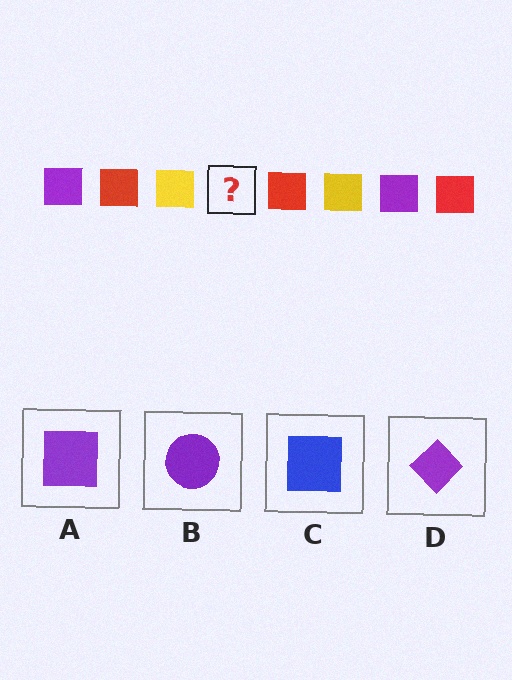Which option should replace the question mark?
Option A.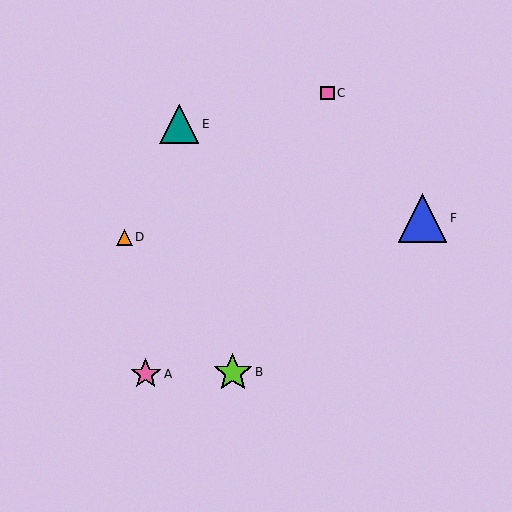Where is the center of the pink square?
The center of the pink square is at (328, 93).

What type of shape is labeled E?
Shape E is a teal triangle.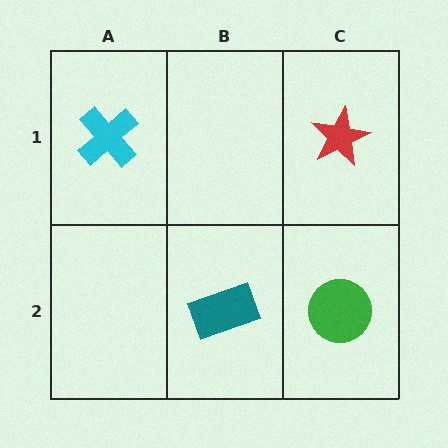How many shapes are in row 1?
2 shapes.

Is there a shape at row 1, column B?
No, that cell is empty.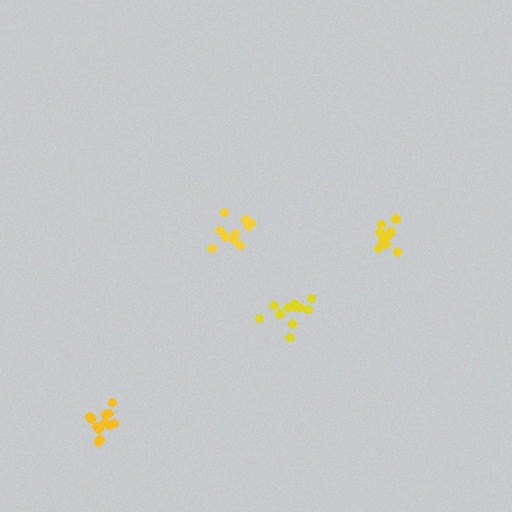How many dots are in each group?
Group 1: 11 dots, Group 2: 10 dots, Group 3: 13 dots, Group 4: 10 dots (44 total).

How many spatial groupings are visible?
There are 4 spatial groupings.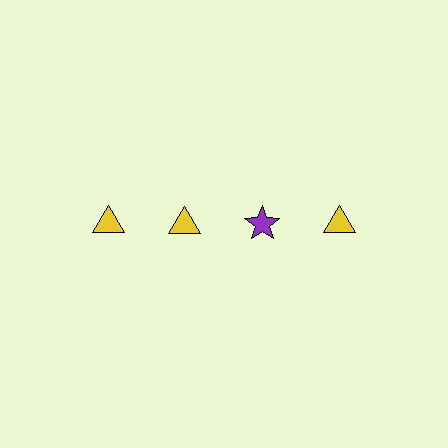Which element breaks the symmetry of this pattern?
The purple star in the top row, center column breaks the symmetry. All other shapes are yellow triangles.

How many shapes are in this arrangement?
There are 4 shapes arranged in a grid pattern.